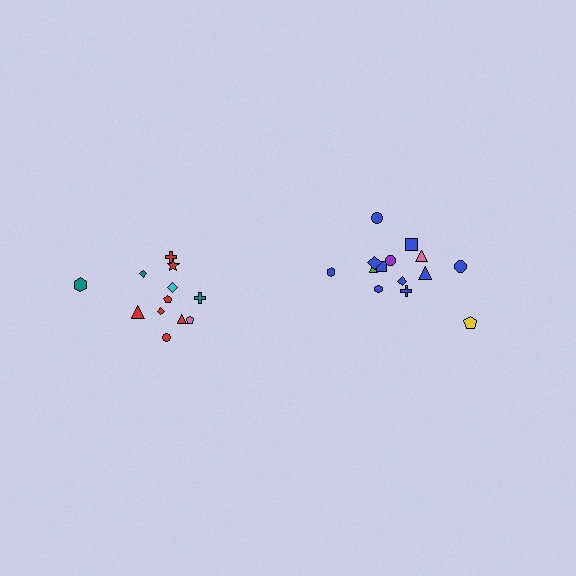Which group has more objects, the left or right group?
The right group.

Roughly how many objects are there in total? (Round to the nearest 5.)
Roughly 25 objects in total.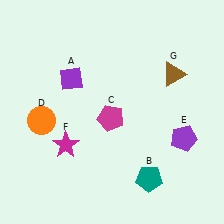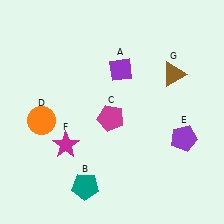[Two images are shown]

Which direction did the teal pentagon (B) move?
The teal pentagon (B) moved left.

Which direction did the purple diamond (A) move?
The purple diamond (A) moved right.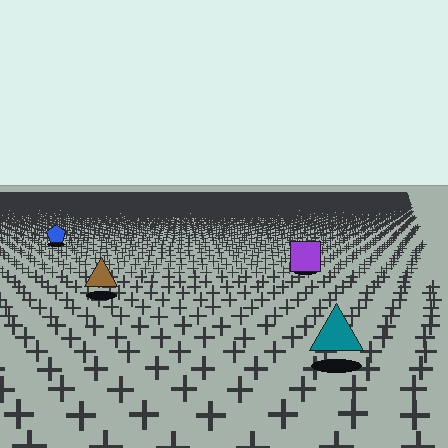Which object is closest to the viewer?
The teal triangle is closest. The texture marks near it are larger and more spread out.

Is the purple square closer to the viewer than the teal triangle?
No. The teal triangle is closer — you can tell from the texture gradient: the ground texture is coarser near it.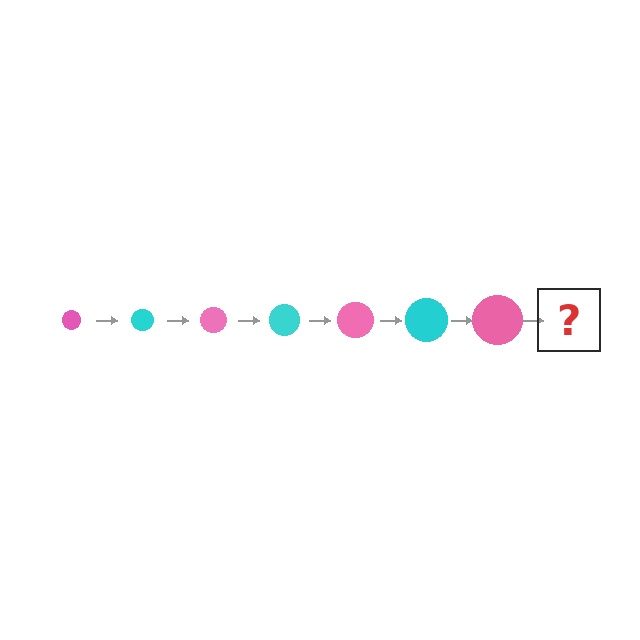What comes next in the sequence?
The next element should be a cyan circle, larger than the previous one.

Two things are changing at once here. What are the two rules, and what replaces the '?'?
The two rules are that the circle grows larger each step and the color cycles through pink and cyan. The '?' should be a cyan circle, larger than the previous one.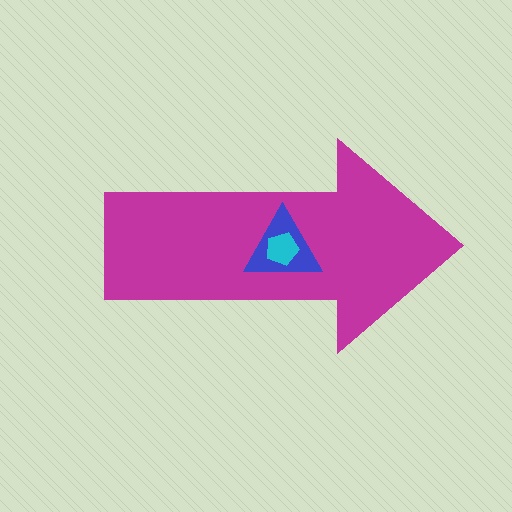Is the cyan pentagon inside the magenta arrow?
Yes.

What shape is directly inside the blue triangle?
The cyan pentagon.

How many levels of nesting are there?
3.